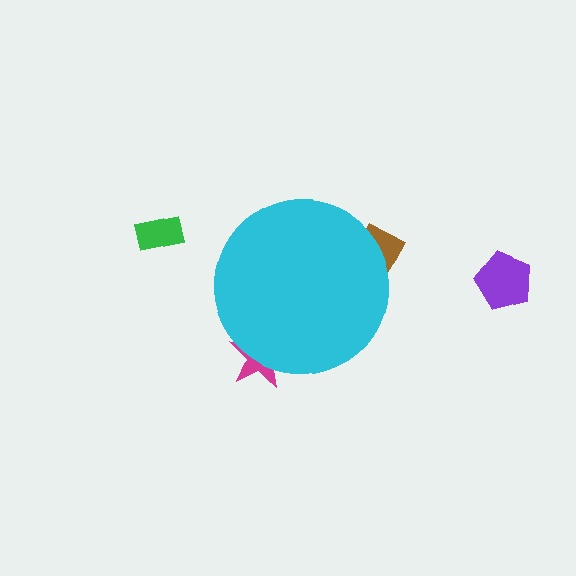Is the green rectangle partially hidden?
No, the green rectangle is fully visible.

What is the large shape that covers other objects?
A cyan circle.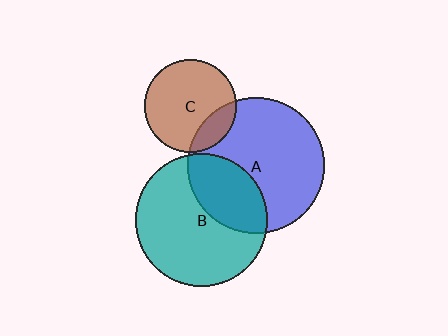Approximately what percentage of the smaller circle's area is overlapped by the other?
Approximately 20%.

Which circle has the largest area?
Circle A (blue).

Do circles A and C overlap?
Yes.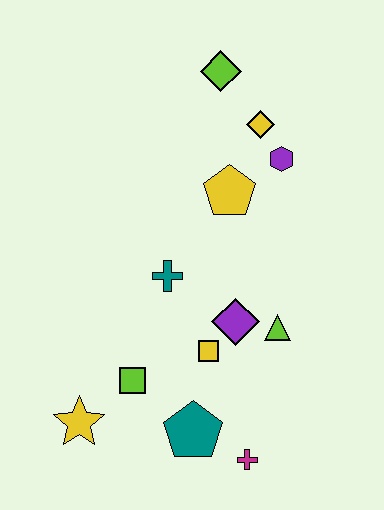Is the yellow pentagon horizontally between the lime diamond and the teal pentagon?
No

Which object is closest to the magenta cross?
The teal pentagon is closest to the magenta cross.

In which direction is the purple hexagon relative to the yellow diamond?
The purple hexagon is below the yellow diamond.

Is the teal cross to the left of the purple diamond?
Yes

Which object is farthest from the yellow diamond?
The yellow star is farthest from the yellow diamond.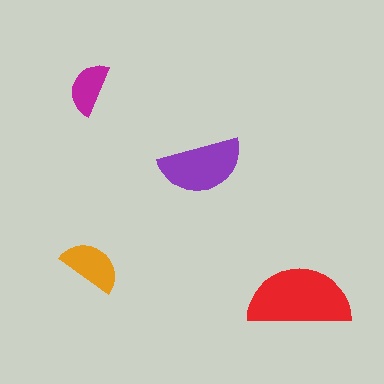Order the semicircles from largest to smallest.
the red one, the purple one, the orange one, the magenta one.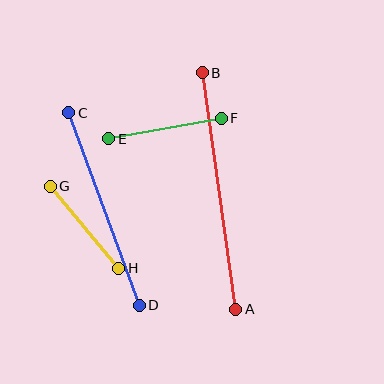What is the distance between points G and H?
The distance is approximately 107 pixels.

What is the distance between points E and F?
The distance is approximately 115 pixels.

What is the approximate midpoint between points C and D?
The midpoint is at approximately (104, 209) pixels.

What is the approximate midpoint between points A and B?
The midpoint is at approximately (219, 191) pixels.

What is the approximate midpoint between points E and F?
The midpoint is at approximately (165, 128) pixels.